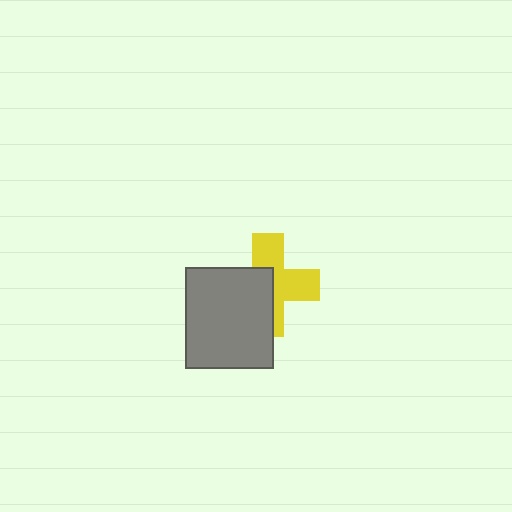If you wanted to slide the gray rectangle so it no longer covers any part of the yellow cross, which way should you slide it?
Slide it toward the lower-left — that is the most direct way to separate the two shapes.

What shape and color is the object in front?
The object in front is a gray rectangle.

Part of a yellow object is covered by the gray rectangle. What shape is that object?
It is a cross.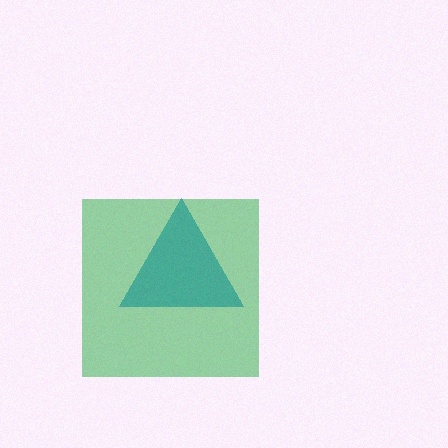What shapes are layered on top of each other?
The layered shapes are: a green square, a teal triangle.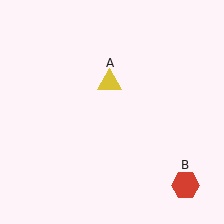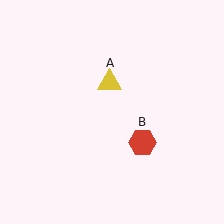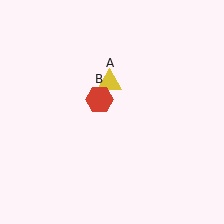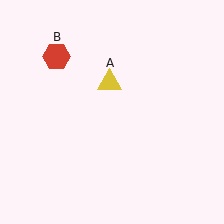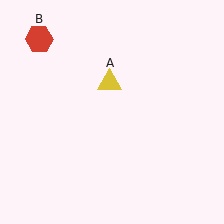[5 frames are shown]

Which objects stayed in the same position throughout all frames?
Yellow triangle (object A) remained stationary.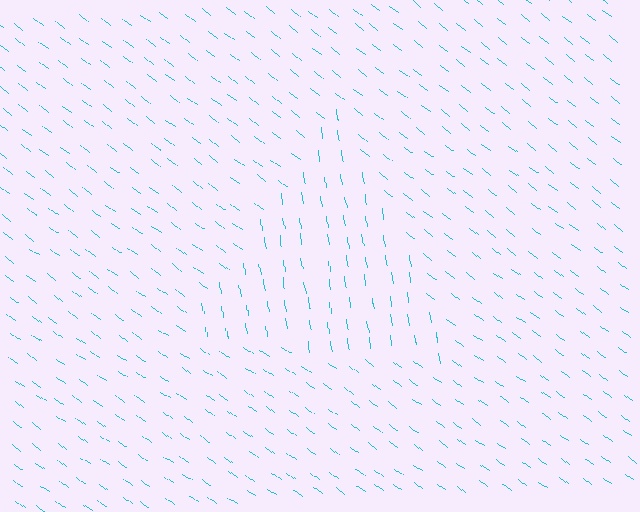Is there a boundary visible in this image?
Yes, there is a texture boundary formed by a change in line orientation.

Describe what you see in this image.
The image is filled with small cyan line segments. A triangle region in the image has lines oriented differently from the surrounding lines, creating a visible texture boundary.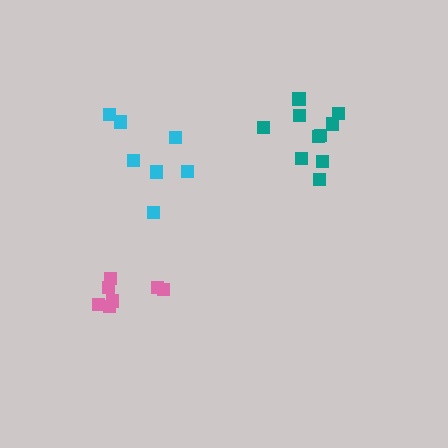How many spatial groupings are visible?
There are 3 spatial groupings.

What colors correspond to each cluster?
The clusters are colored: teal, pink, cyan.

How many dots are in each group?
Group 1: 10 dots, Group 2: 7 dots, Group 3: 7 dots (24 total).